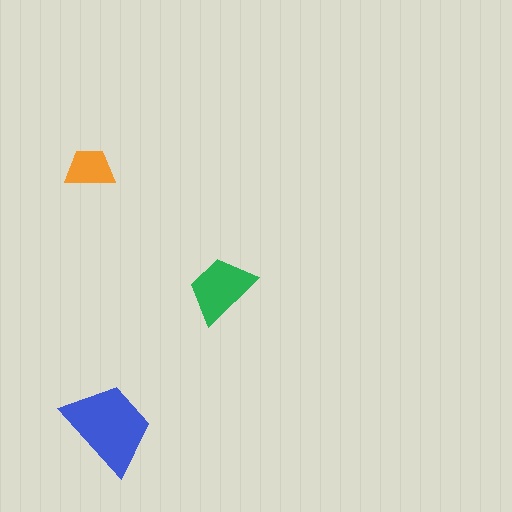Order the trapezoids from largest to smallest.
the blue one, the green one, the orange one.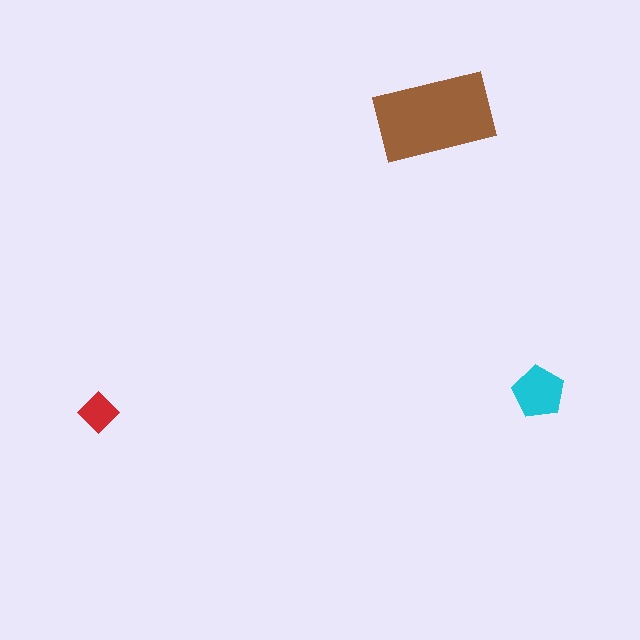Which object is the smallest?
The red diamond.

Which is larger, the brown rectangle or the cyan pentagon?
The brown rectangle.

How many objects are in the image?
There are 3 objects in the image.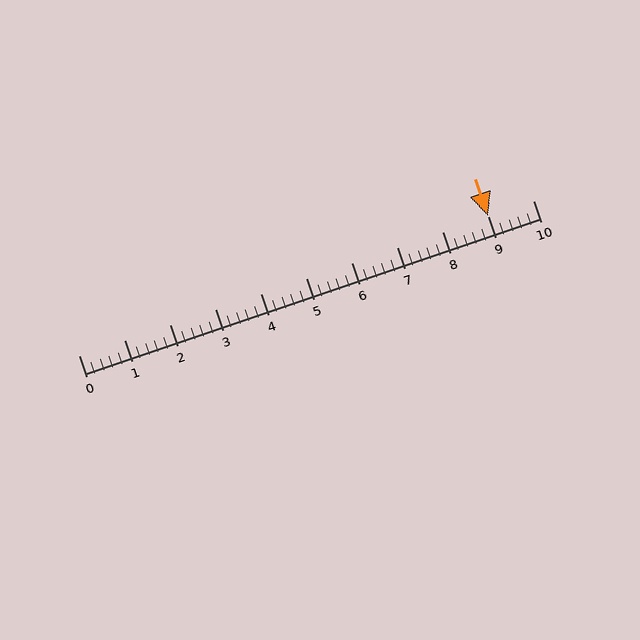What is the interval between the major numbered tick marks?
The major tick marks are spaced 1 units apart.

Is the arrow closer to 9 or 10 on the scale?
The arrow is closer to 9.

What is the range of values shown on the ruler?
The ruler shows values from 0 to 10.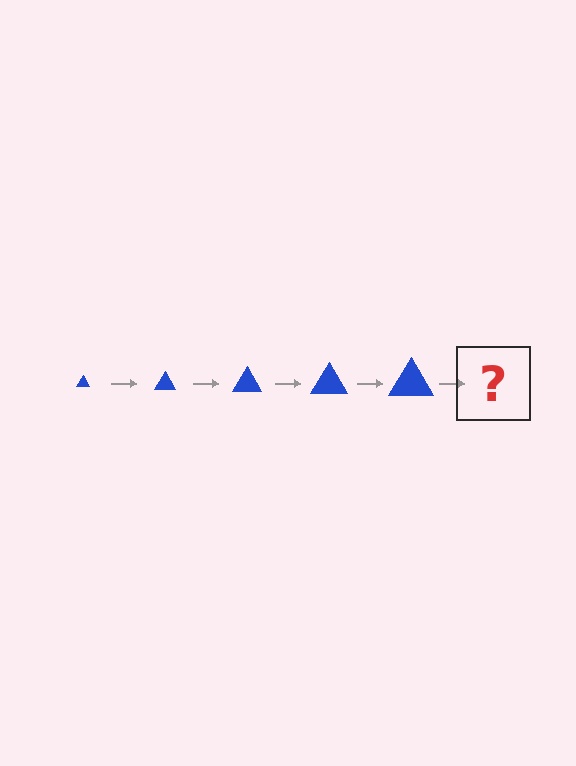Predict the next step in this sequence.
The next step is a blue triangle, larger than the previous one.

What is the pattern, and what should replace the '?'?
The pattern is that the triangle gets progressively larger each step. The '?' should be a blue triangle, larger than the previous one.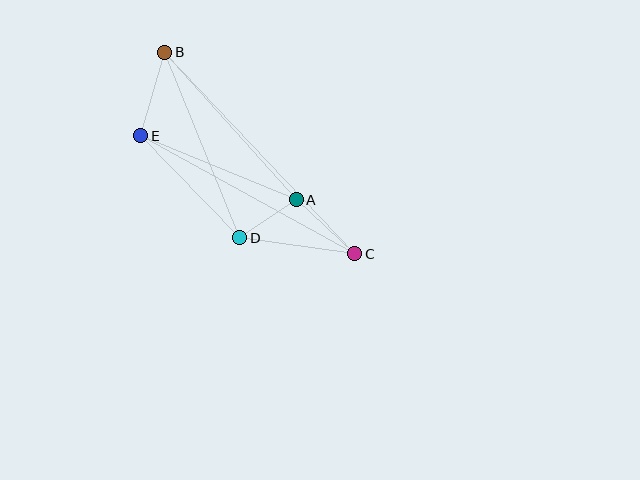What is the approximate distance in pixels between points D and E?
The distance between D and E is approximately 142 pixels.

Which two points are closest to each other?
Points A and D are closest to each other.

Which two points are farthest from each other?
Points B and C are farthest from each other.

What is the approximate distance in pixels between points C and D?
The distance between C and D is approximately 116 pixels.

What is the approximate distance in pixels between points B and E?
The distance between B and E is approximately 87 pixels.